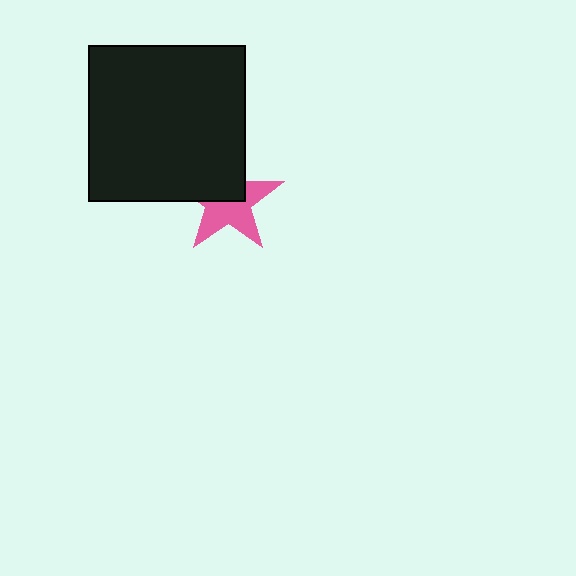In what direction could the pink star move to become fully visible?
The pink star could move toward the lower-right. That would shift it out from behind the black square entirely.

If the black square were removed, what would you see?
You would see the complete pink star.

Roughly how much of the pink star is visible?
About half of it is visible (roughly 56%).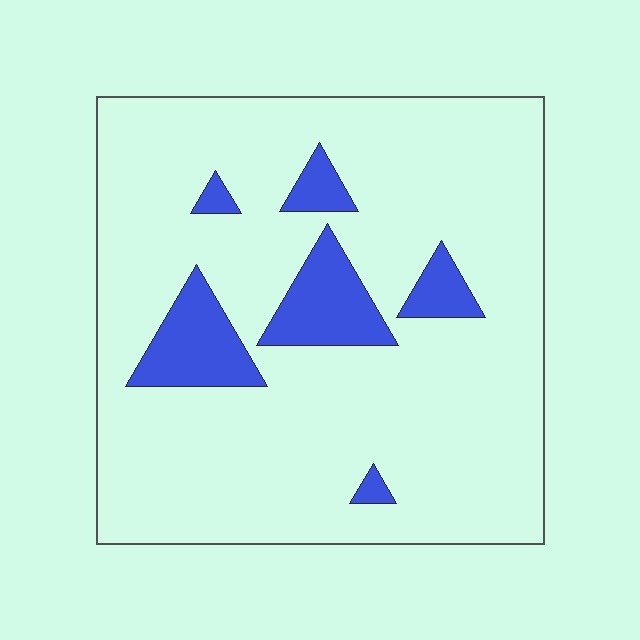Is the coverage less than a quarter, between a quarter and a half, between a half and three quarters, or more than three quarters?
Less than a quarter.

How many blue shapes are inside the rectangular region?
6.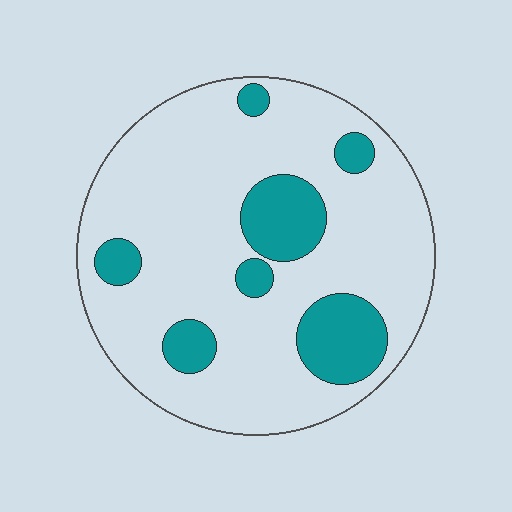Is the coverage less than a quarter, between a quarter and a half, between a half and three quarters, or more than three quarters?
Less than a quarter.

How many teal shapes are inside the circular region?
7.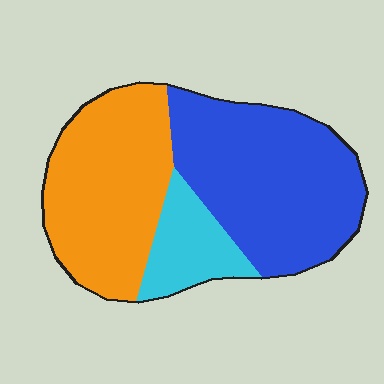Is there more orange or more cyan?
Orange.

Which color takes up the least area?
Cyan, at roughly 15%.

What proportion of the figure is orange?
Orange covers around 40% of the figure.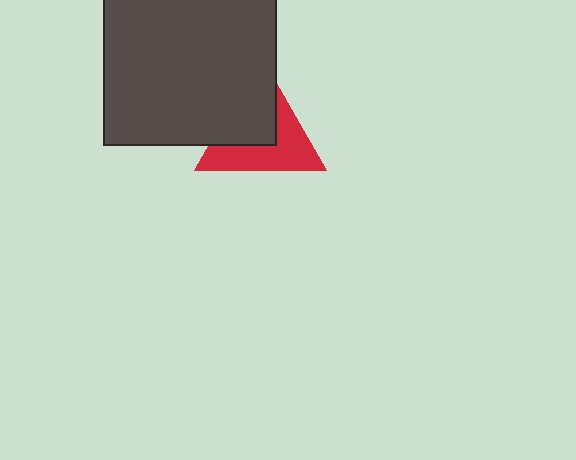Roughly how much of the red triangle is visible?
About half of it is visible (roughly 53%).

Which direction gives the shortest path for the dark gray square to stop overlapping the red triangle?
Moving toward the upper-left gives the shortest separation.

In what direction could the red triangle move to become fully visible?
The red triangle could move toward the lower-right. That would shift it out from behind the dark gray square entirely.